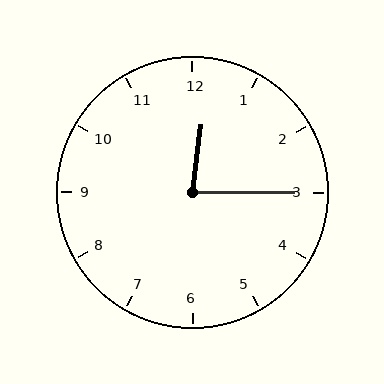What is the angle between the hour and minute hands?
Approximately 82 degrees.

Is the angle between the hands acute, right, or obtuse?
It is acute.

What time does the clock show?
12:15.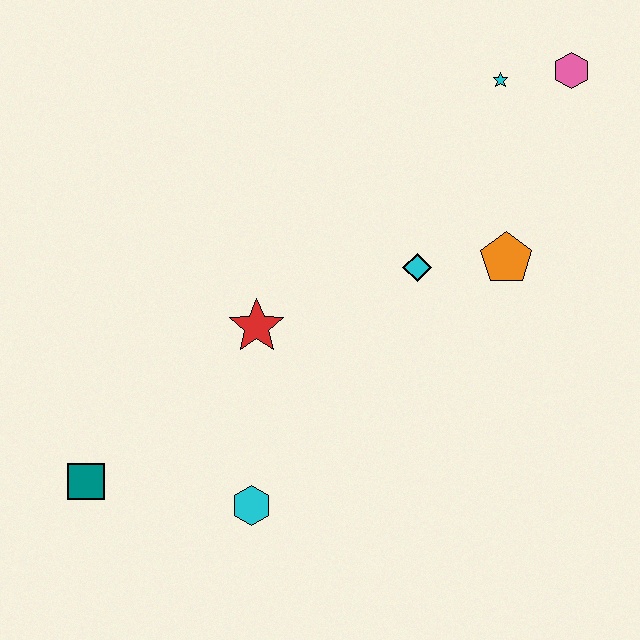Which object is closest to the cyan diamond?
The orange pentagon is closest to the cyan diamond.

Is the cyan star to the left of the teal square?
No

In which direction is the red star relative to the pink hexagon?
The red star is to the left of the pink hexagon.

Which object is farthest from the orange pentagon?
The teal square is farthest from the orange pentagon.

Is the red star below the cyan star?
Yes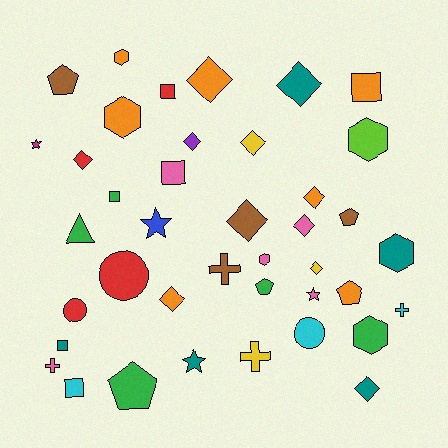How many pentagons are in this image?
There are 5 pentagons.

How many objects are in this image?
There are 40 objects.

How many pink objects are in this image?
There are 5 pink objects.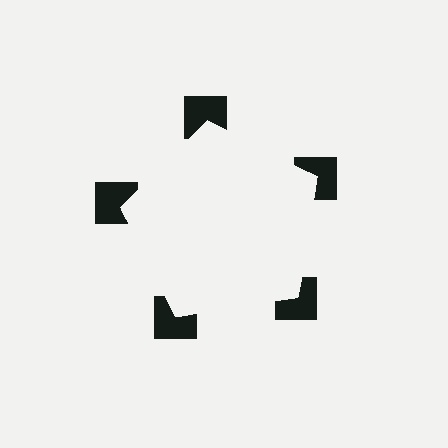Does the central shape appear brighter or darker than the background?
It typically appears slightly brighter than the background, even though no actual brightness change is drawn.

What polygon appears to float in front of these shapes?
An illusory pentagon — its edges are inferred from the aligned wedge cuts in the notched squares, not physically drawn.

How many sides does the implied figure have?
5 sides.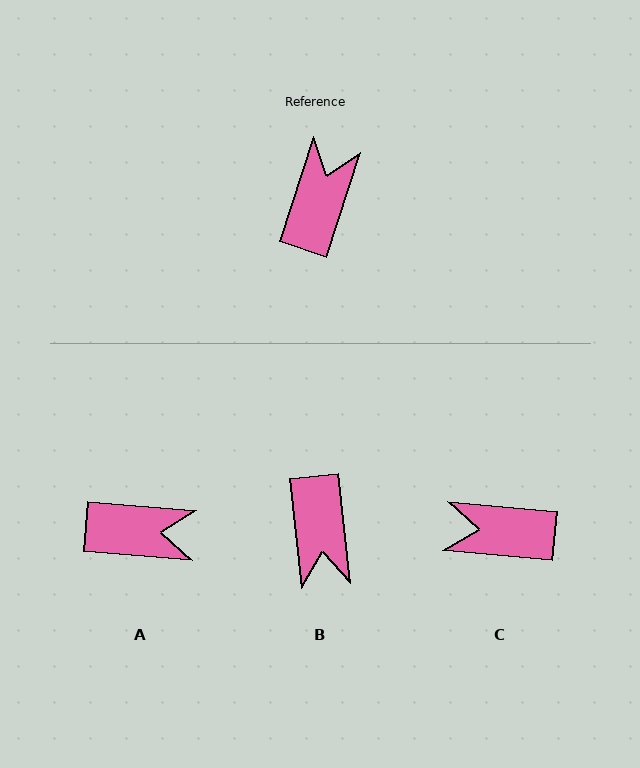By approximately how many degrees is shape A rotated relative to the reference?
Approximately 77 degrees clockwise.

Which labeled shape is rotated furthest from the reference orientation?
B, about 156 degrees away.